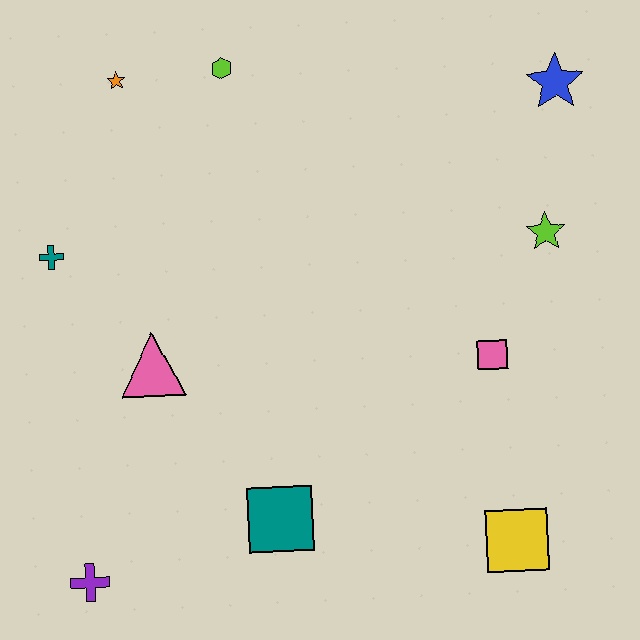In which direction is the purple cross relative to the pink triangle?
The purple cross is below the pink triangle.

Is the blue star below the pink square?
No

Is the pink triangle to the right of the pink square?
No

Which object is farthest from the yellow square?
The orange star is farthest from the yellow square.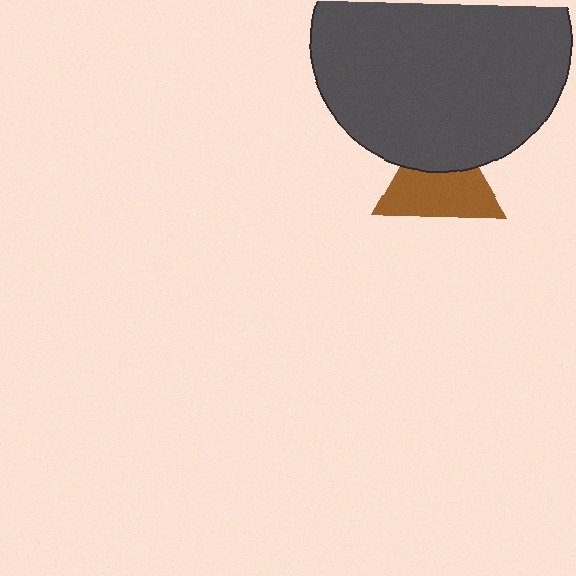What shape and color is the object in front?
The object in front is a dark gray circle.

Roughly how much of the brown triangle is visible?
About half of it is visible (roughly 63%).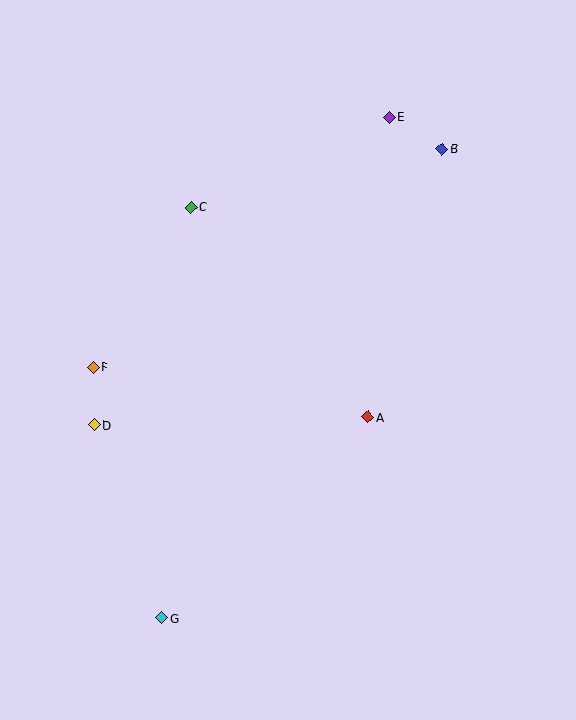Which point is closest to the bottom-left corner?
Point G is closest to the bottom-left corner.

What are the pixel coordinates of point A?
Point A is at (368, 417).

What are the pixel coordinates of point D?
Point D is at (94, 425).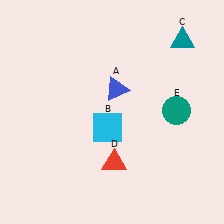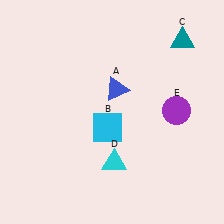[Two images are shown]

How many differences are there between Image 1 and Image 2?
There are 2 differences between the two images.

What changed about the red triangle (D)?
In Image 1, D is red. In Image 2, it changed to cyan.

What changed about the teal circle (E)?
In Image 1, E is teal. In Image 2, it changed to purple.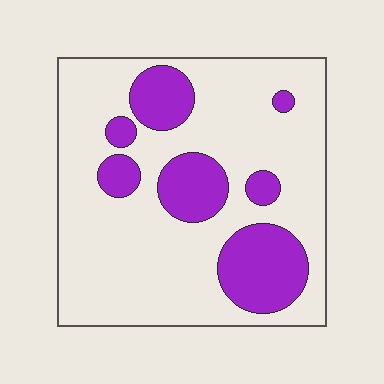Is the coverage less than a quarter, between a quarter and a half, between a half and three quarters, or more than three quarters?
Less than a quarter.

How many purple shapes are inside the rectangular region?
7.